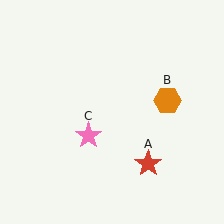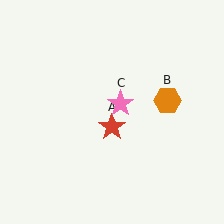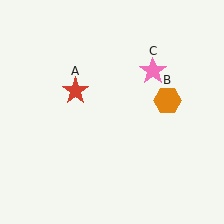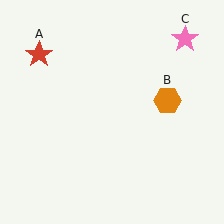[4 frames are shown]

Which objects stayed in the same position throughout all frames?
Orange hexagon (object B) remained stationary.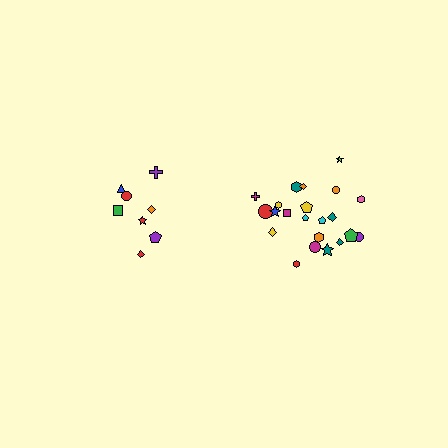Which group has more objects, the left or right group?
The right group.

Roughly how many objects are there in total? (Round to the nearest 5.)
Roughly 30 objects in total.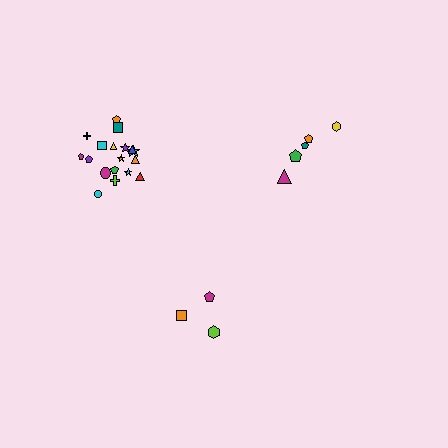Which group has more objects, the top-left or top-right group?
The top-left group.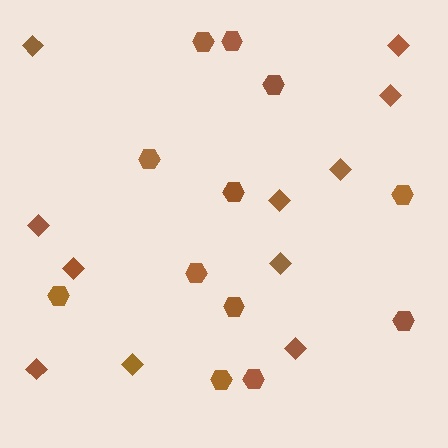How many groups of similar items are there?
There are 2 groups: one group of hexagons (12) and one group of diamonds (11).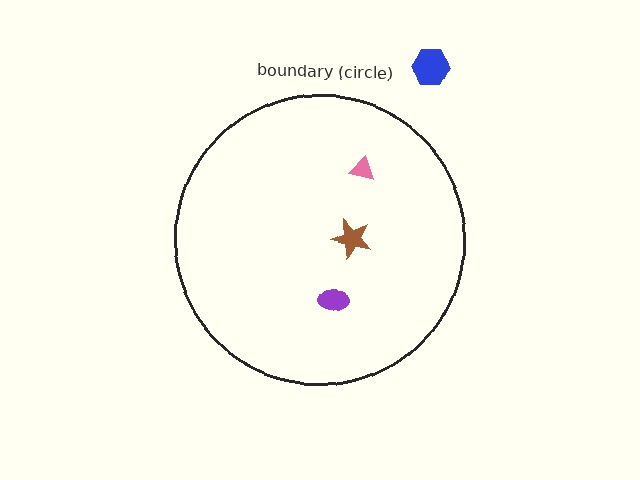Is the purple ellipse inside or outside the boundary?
Inside.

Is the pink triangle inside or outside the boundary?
Inside.